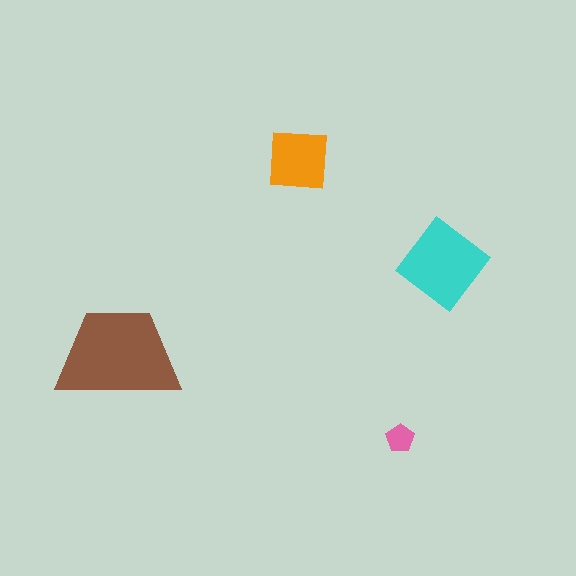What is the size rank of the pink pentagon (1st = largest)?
4th.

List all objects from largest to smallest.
The brown trapezoid, the cyan diamond, the orange square, the pink pentagon.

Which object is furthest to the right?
The cyan diamond is rightmost.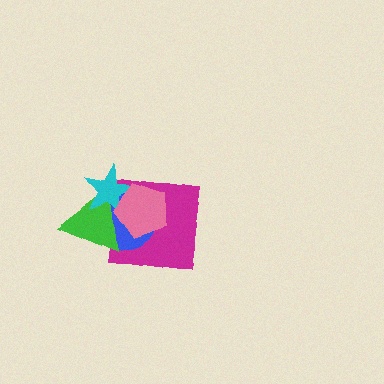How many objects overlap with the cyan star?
4 objects overlap with the cyan star.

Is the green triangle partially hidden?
Yes, it is partially covered by another shape.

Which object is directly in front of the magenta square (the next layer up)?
The blue circle is directly in front of the magenta square.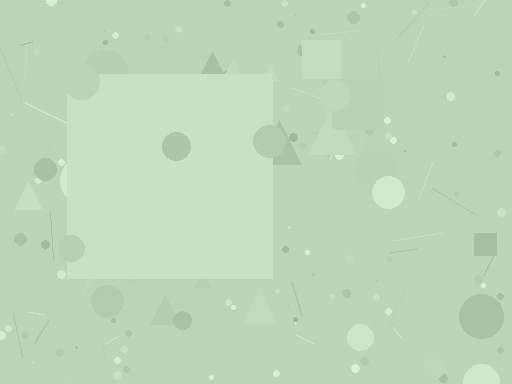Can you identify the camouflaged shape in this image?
The camouflaged shape is a square.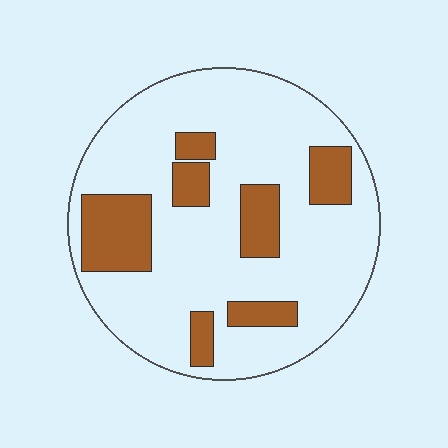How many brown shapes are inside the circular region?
7.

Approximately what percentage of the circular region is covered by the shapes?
Approximately 20%.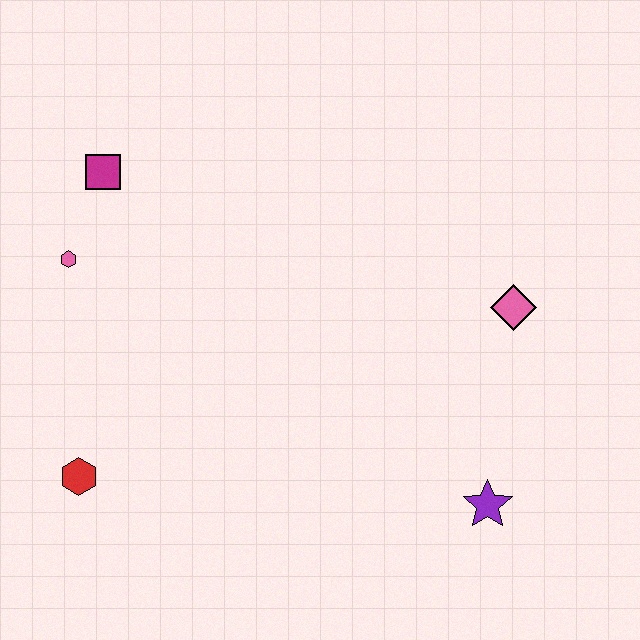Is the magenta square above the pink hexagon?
Yes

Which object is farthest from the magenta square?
The purple star is farthest from the magenta square.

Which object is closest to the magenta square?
The pink hexagon is closest to the magenta square.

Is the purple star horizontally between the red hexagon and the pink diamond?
Yes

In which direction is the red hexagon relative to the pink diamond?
The red hexagon is to the left of the pink diamond.